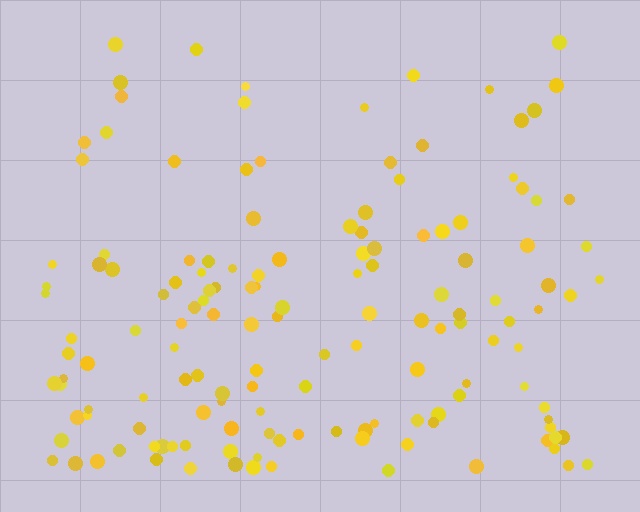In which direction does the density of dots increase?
From top to bottom, with the bottom side densest.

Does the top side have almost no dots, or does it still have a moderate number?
Still a moderate number, just noticeably fewer than the bottom.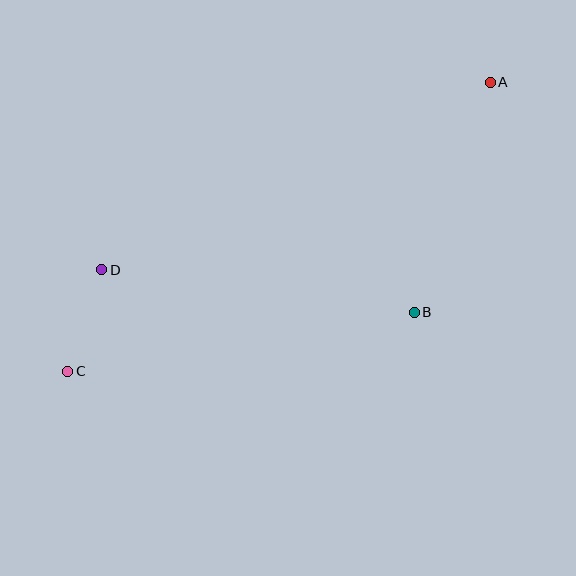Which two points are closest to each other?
Points C and D are closest to each other.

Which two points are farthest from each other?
Points A and C are farthest from each other.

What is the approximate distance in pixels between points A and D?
The distance between A and D is approximately 431 pixels.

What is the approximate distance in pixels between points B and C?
The distance between B and C is approximately 352 pixels.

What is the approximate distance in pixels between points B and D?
The distance between B and D is approximately 315 pixels.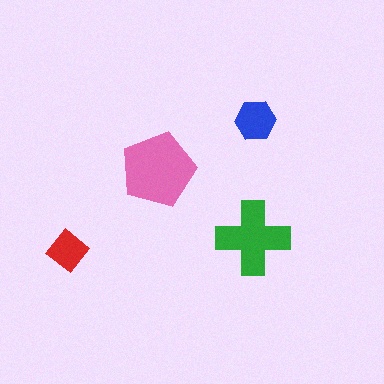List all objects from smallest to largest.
The red diamond, the blue hexagon, the green cross, the pink pentagon.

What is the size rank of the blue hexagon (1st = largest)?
3rd.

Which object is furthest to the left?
The red diamond is leftmost.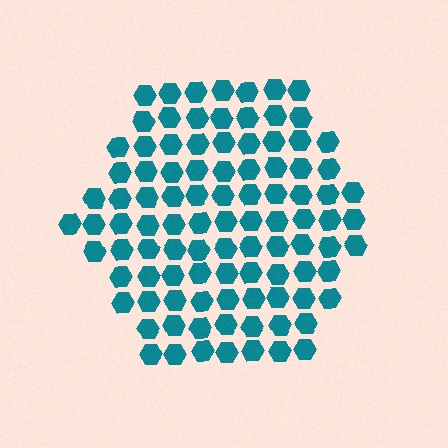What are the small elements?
The small elements are hexagons.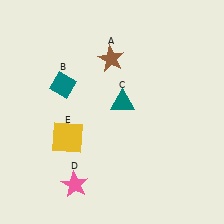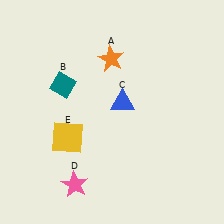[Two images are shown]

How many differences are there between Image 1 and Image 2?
There are 2 differences between the two images.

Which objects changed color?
A changed from brown to orange. C changed from teal to blue.